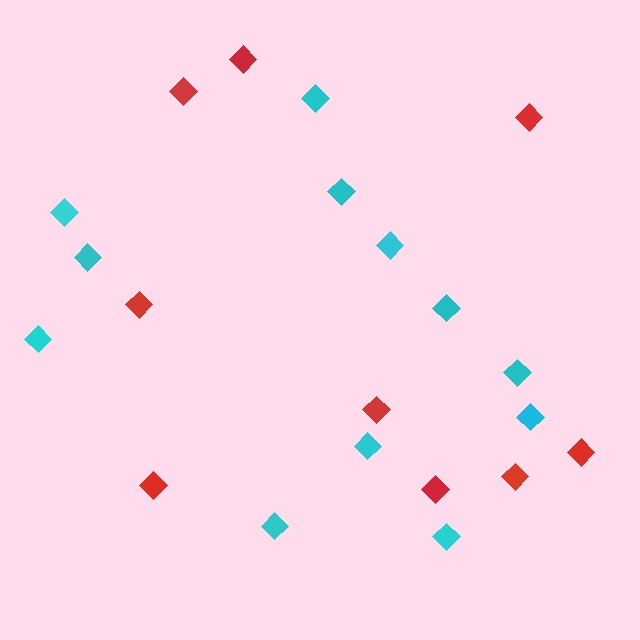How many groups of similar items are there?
There are 2 groups: one group of cyan diamonds (12) and one group of red diamonds (9).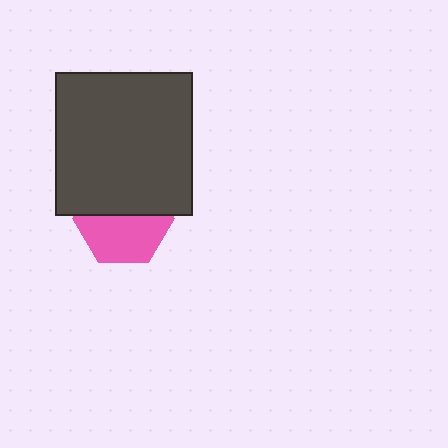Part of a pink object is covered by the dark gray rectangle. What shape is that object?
It is a hexagon.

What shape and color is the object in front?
The object in front is a dark gray rectangle.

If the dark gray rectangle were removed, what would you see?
You would see the complete pink hexagon.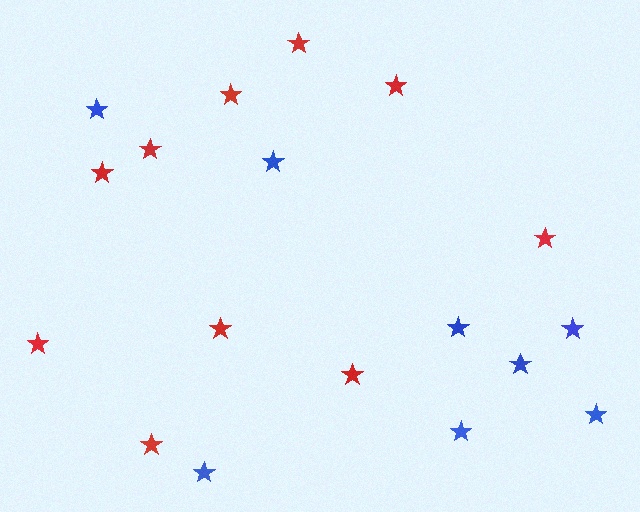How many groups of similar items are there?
There are 2 groups: one group of blue stars (8) and one group of red stars (10).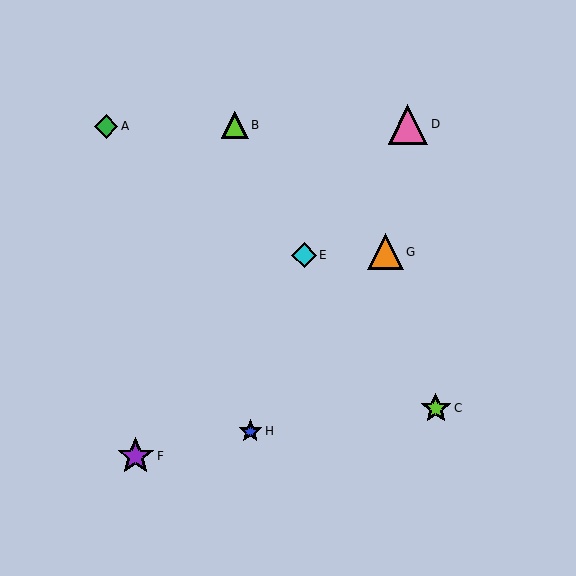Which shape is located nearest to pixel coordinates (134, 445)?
The purple star (labeled F) at (136, 456) is nearest to that location.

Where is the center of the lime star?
The center of the lime star is at (436, 408).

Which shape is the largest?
The pink triangle (labeled D) is the largest.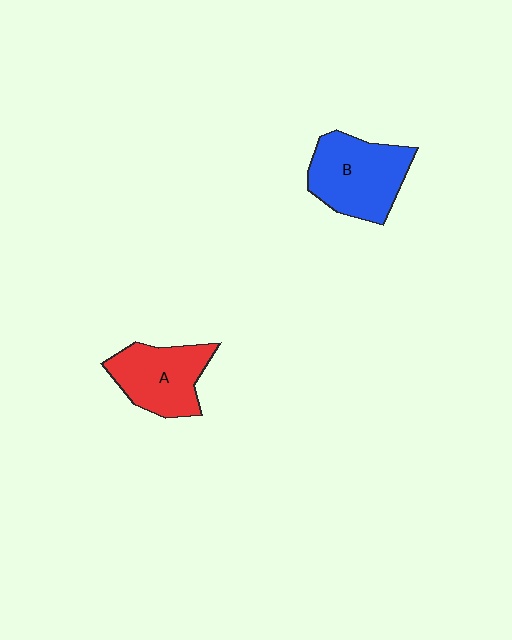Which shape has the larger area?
Shape B (blue).